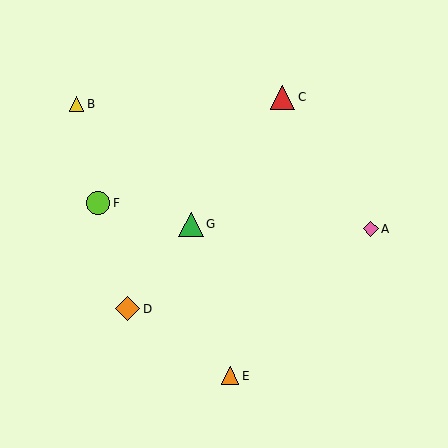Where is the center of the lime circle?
The center of the lime circle is at (98, 203).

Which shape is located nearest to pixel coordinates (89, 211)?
The lime circle (labeled F) at (98, 203) is nearest to that location.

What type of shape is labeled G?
Shape G is a green triangle.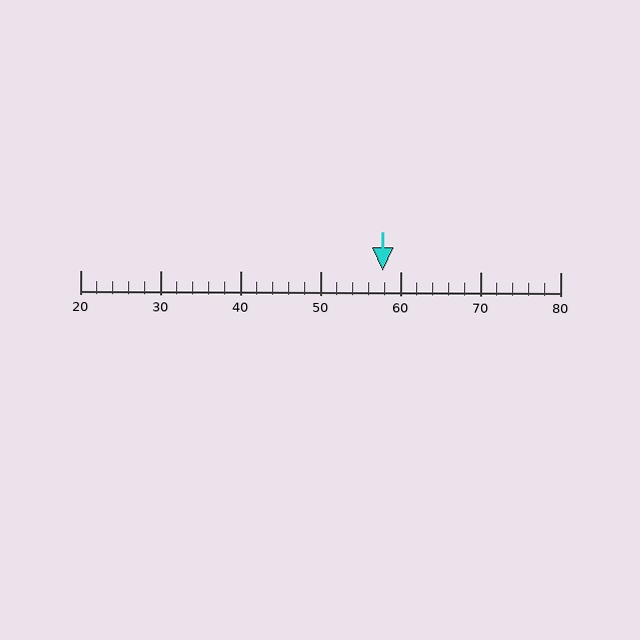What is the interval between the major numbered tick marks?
The major tick marks are spaced 10 units apart.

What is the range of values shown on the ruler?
The ruler shows values from 20 to 80.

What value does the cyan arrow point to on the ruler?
The cyan arrow points to approximately 58.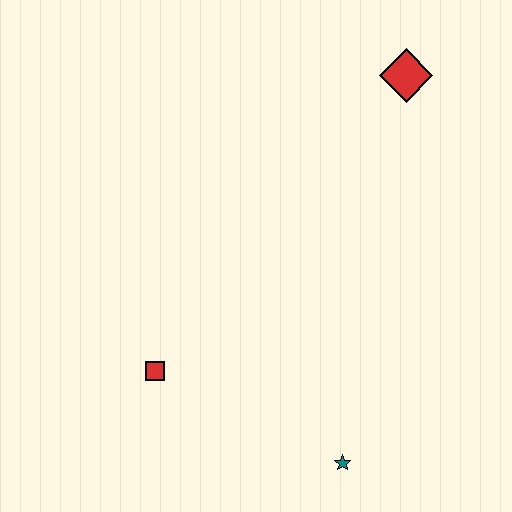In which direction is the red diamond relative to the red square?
The red diamond is above the red square.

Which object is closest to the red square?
The teal star is closest to the red square.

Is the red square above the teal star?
Yes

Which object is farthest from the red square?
The red diamond is farthest from the red square.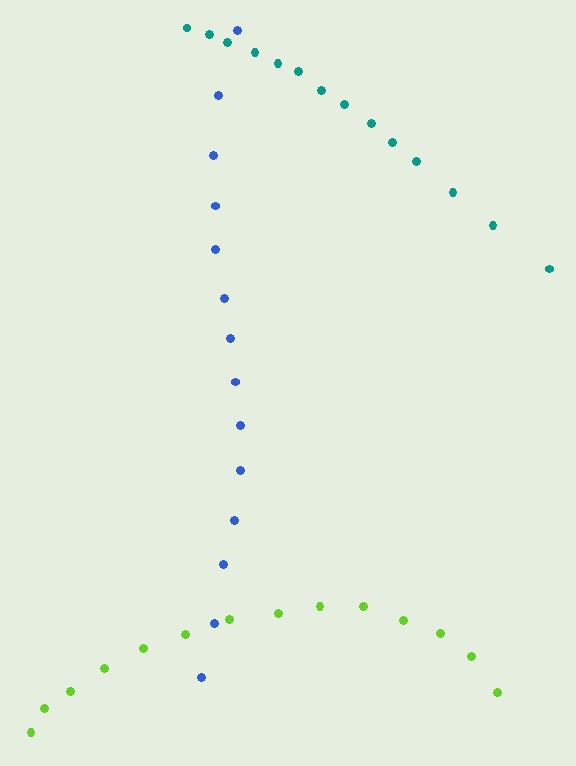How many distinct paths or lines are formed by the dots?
There are 3 distinct paths.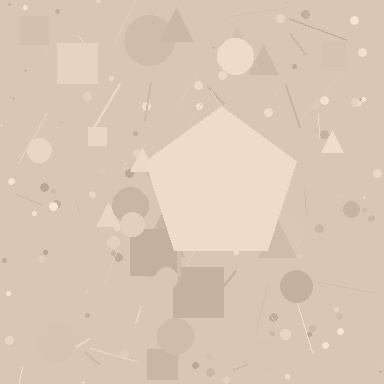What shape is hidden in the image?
A pentagon is hidden in the image.